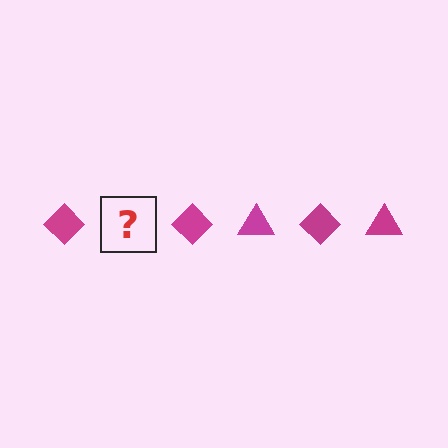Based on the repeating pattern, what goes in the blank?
The blank should be a magenta triangle.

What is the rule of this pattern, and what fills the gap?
The rule is that the pattern cycles through diamond, triangle shapes in magenta. The gap should be filled with a magenta triangle.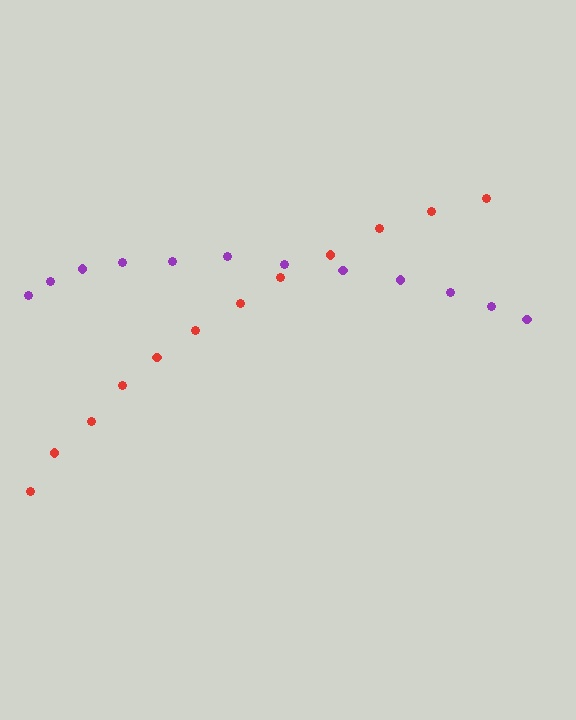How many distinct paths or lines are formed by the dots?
There are 2 distinct paths.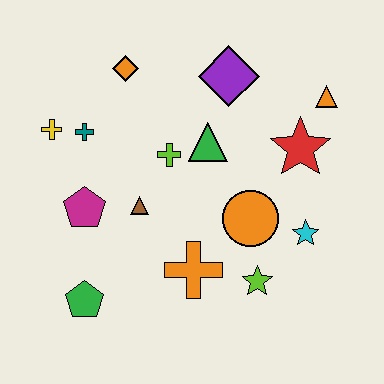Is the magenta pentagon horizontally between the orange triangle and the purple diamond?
No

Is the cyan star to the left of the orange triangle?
Yes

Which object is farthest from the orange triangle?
The green pentagon is farthest from the orange triangle.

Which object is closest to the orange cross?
The lime star is closest to the orange cross.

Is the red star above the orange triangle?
No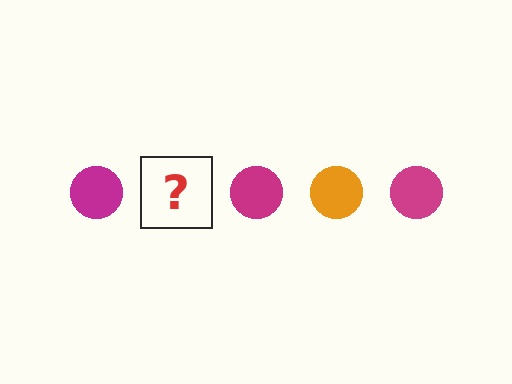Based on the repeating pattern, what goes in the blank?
The blank should be an orange circle.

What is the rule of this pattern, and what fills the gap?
The rule is that the pattern cycles through magenta, orange circles. The gap should be filled with an orange circle.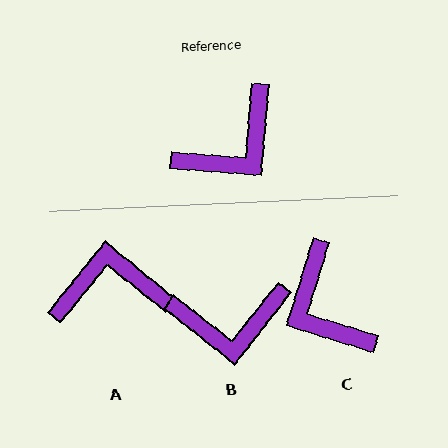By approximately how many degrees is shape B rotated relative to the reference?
Approximately 34 degrees clockwise.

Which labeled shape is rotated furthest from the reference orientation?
A, about 146 degrees away.